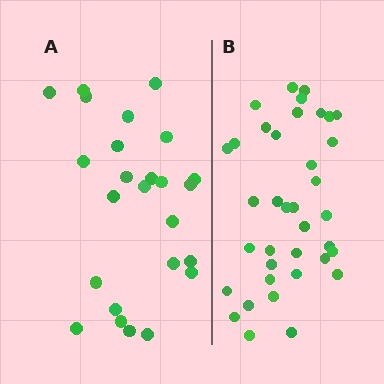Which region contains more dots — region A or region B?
Region B (the right region) has more dots.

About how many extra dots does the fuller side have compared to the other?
Region B has roughly 12 or so more dots than region A.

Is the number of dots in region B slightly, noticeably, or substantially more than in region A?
Region B has substantially more. The ratio is roughly 1.5 to 1.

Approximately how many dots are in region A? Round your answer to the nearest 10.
About 20 dots. (The exact count is 25, which rounds to 20.)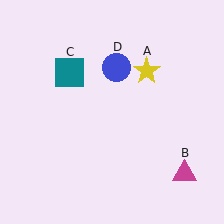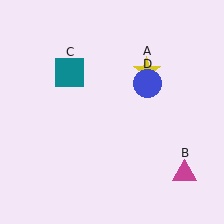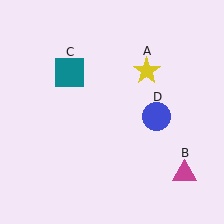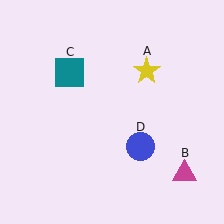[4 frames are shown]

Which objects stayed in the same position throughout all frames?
Yellow star (object A) and magenta triangle (object B) and teal square (object C) remained stationary.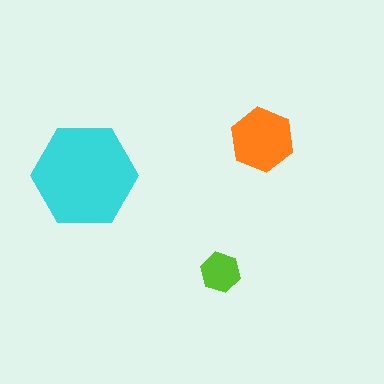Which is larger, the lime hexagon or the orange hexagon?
The orange one.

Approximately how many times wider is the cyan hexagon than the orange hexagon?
About 1.5 times wider.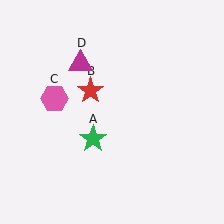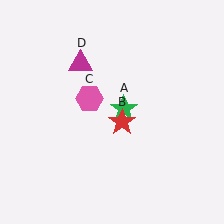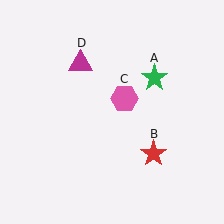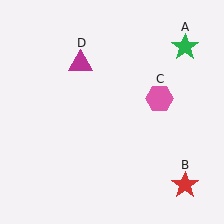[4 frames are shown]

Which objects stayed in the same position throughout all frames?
Magenta triangle (object D) remained stationary.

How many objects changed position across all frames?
3 objects changed position: green star (object A), red star (object B), pink hexagon (object C).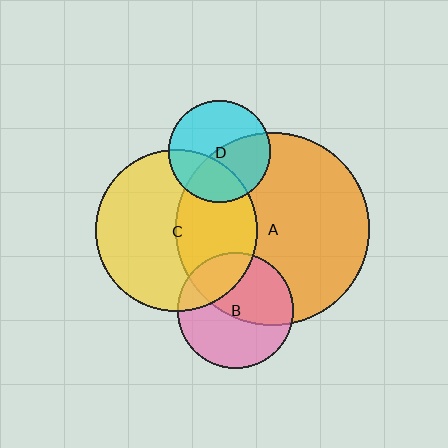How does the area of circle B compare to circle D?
Approximately 1.3 times.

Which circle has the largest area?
Circle A (orange).